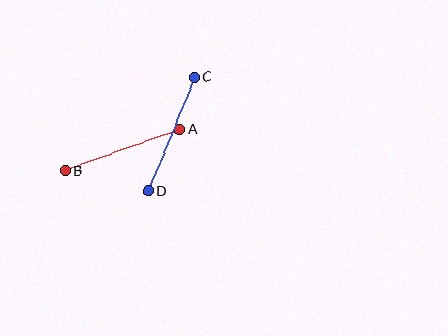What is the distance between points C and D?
The distance is approximately 123 pixels.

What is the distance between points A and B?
The distance is approximately 122 pixels.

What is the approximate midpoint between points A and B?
The midpoint is at approximately (122, 150) pixels.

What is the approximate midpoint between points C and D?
The midpoint is at approximately (171, 134) pixels.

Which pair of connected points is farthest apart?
Points C and D are farthest apart.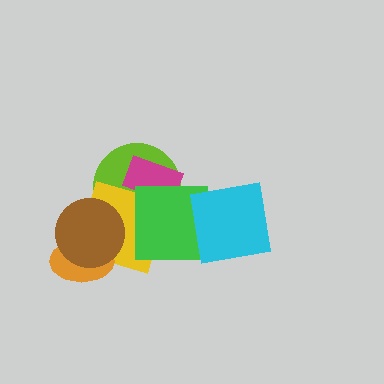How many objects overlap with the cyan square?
1 object overlaps with the cyan square.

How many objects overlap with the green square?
4 objects overlap with the green square.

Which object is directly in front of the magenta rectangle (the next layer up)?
The yellow square is directly in front of the magenta rectangle.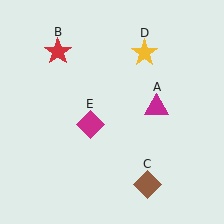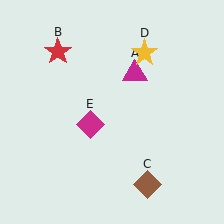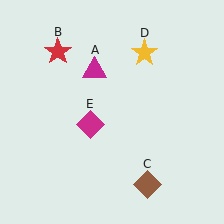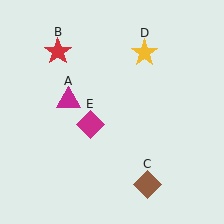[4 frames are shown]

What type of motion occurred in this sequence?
The magenta triangle (object A) rotated counterclockwise around the center of the scene.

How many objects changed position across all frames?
1 object changed position: magenta triangle (object A).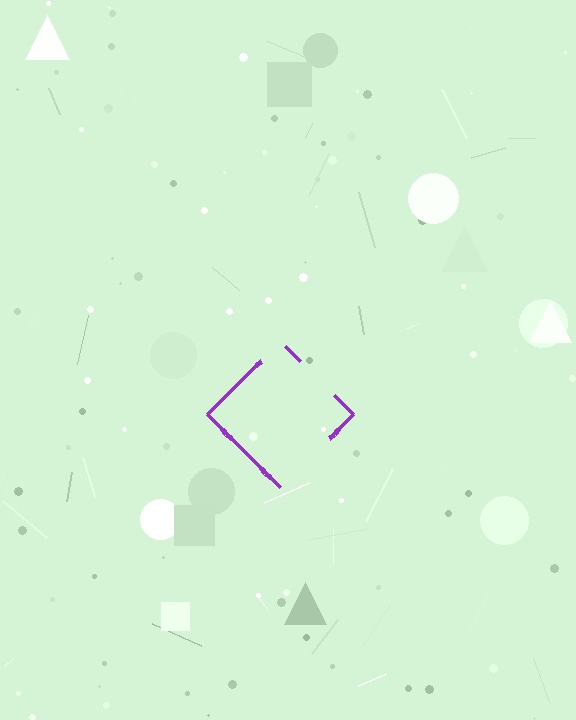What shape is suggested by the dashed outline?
The dashed outline suggests a diamond.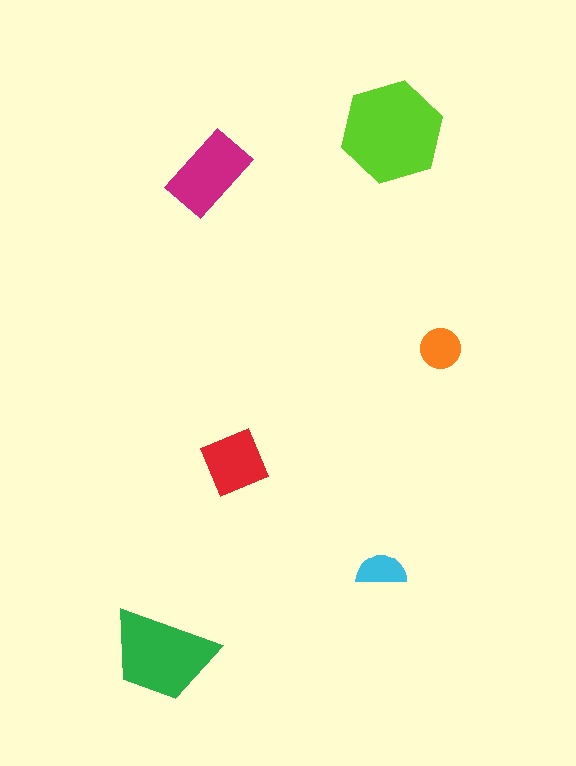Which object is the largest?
The lime hexagon.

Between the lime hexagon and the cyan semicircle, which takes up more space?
The lime hexagon.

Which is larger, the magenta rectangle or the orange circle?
The magenta rectangle.